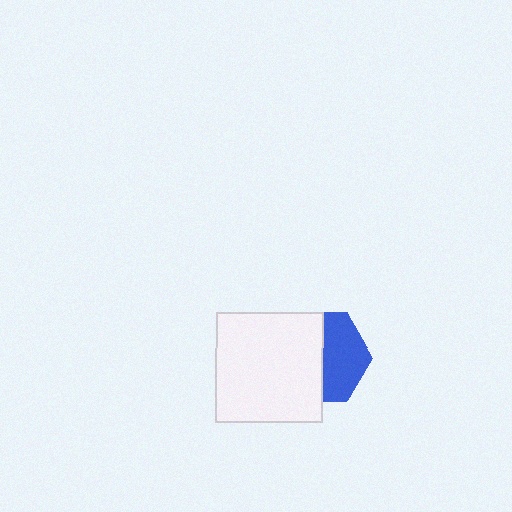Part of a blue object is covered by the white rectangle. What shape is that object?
It is a hexagon.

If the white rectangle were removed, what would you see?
You would see the complete blue hexagon.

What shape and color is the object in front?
The object in front is a white rectangle.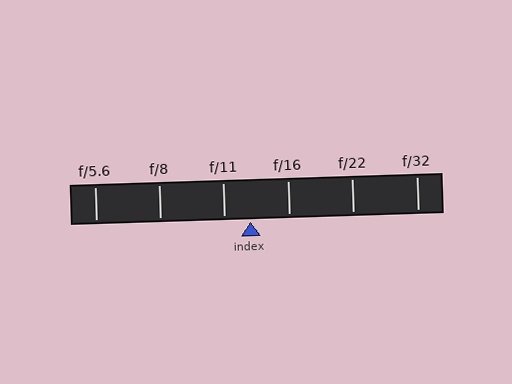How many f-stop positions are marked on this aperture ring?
There are 6 f-stop positions marked.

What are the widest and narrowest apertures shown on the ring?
The widest aperture shown is f/5.6 and the narrowest is f/32.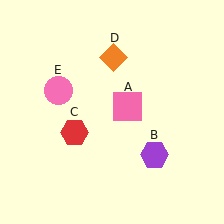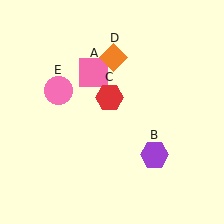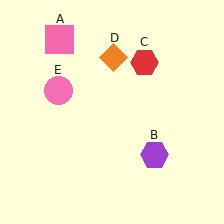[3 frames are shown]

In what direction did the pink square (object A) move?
The pink square (object A) moved up and to the left.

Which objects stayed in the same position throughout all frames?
Purple hexagon (object B) and orange diamond (object D) and pink circle (object E) remained stationary.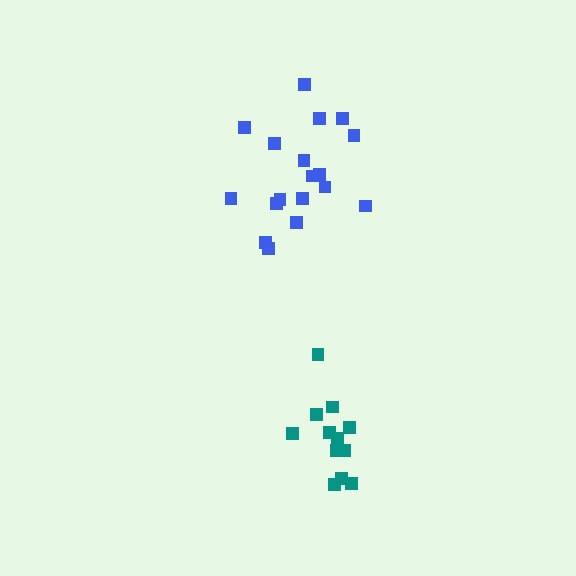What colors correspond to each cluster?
The clusters are colored: teal, blue.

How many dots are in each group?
Group 1: 12 dots, Group 2: 18 dots (30 total).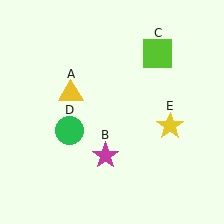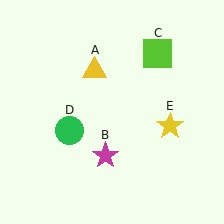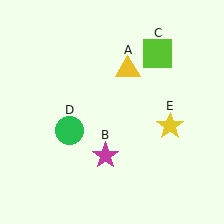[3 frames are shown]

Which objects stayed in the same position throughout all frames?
Magenta star (object B) and lime square (object C) and green circle (object D) and yellow star (object E) remained stationary.